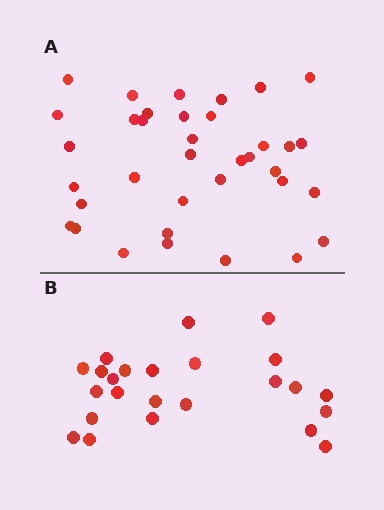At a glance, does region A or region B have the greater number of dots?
Region A (the top region) has more dots.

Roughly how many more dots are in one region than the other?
Region A has roughly 12 or so more dots than region B.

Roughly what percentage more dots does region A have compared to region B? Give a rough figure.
About 50% more.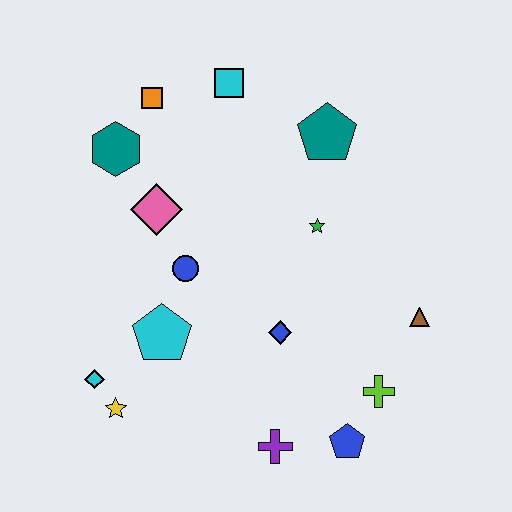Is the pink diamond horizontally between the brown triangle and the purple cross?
No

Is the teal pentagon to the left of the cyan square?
No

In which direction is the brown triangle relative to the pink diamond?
The brown triangle is to the right of the pink diamond.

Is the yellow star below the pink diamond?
Yes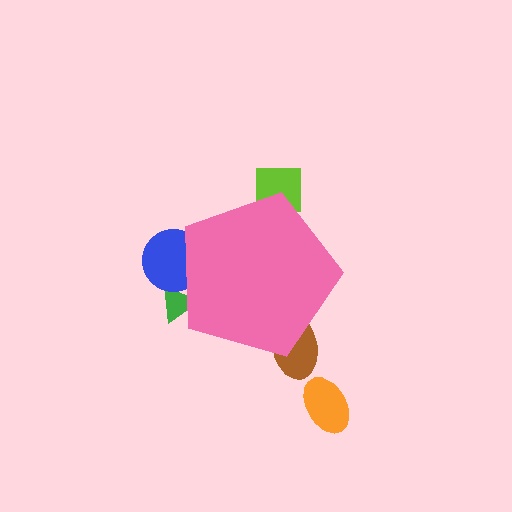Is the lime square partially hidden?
Yes, the lime square is partially hidden behind the pink pentagon.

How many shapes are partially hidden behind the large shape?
4 shapes are partially hidden.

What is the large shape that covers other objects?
A pink pentagon.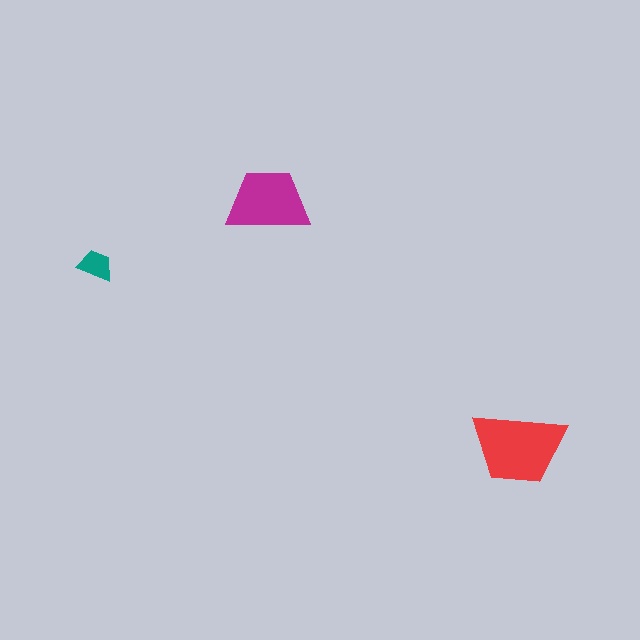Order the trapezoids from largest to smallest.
the red one, the magenta one, the teal one.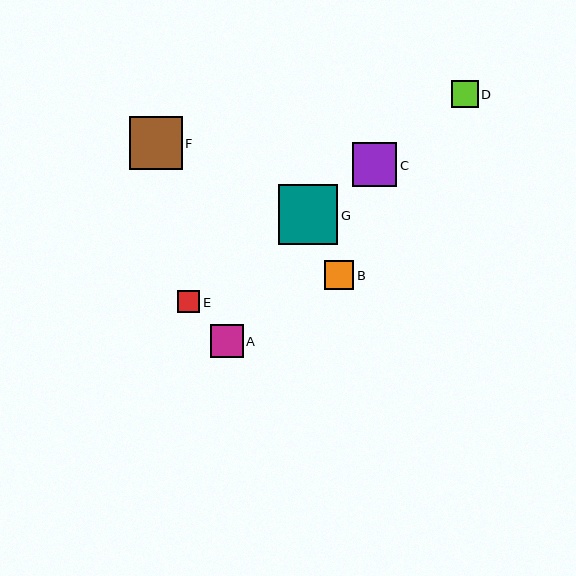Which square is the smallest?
Square E is the smallest with a size of approximately 22 pixels.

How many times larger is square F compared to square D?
Square F is approximately 2.0 times the size of square D.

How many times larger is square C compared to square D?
Square C is approximately 1.6 times the size of square D.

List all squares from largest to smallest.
From largest to smallest: G, F, C, A, B, D, E.